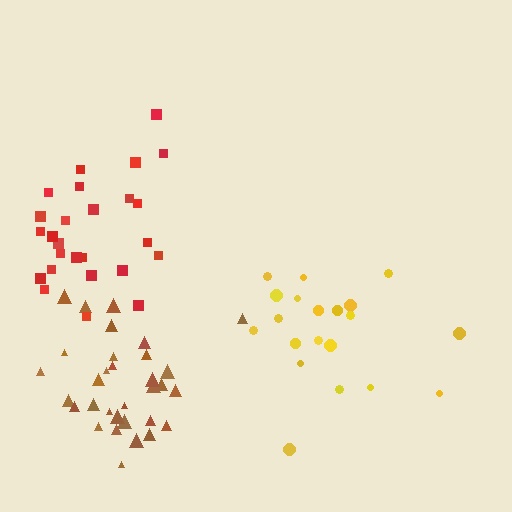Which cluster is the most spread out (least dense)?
Yellow.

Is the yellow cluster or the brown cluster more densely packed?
Brown.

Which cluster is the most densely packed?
Brown.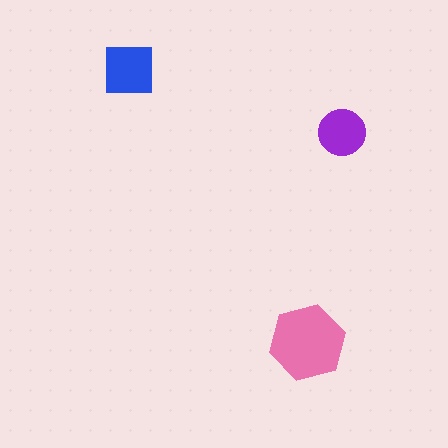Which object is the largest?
The pink hexagon.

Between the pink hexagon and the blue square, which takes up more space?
The pink hexagon.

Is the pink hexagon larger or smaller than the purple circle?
Larger.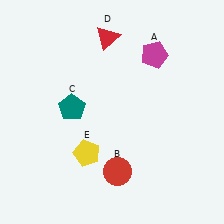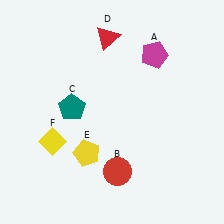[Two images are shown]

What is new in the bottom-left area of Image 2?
A yellow diamond (F) was added in the bottom-left area of Image 2.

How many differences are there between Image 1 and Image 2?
There is 1 difference between the two images.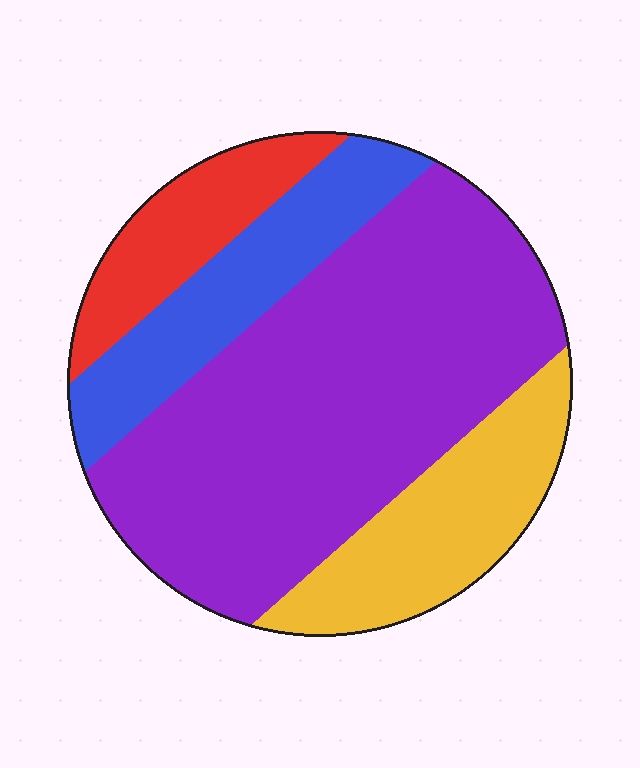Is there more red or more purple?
Purple.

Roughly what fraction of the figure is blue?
Blue takes up about one sixth (1/6) of the figure.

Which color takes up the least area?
Red, at roughly 10%.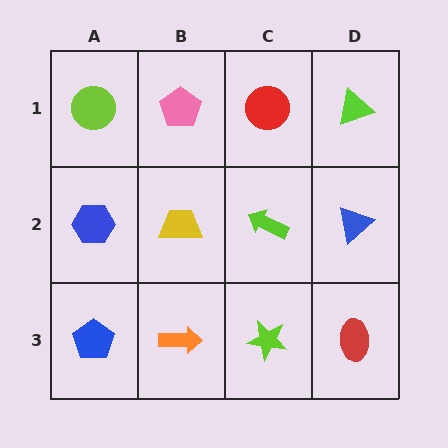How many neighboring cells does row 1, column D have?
2.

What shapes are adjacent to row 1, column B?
A yellow trapezoid (row 2, column B), a lime circle (row 1, column A), a red circle (row 1, column C).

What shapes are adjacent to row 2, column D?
A lime triangle (row 1, column D), a red ellipse (row 3, column D), a lime arrow (row 2, column C).